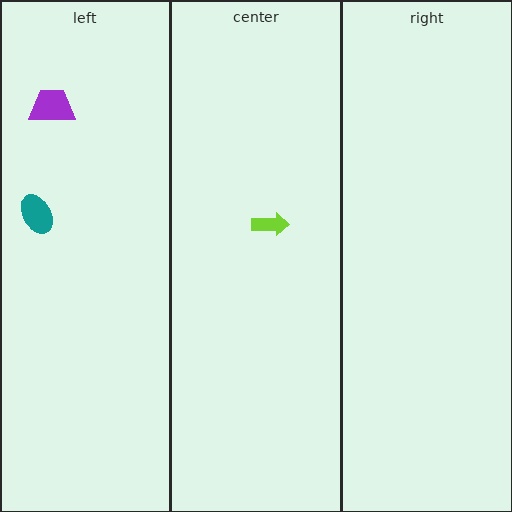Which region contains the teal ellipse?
The left region.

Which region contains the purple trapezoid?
The left region.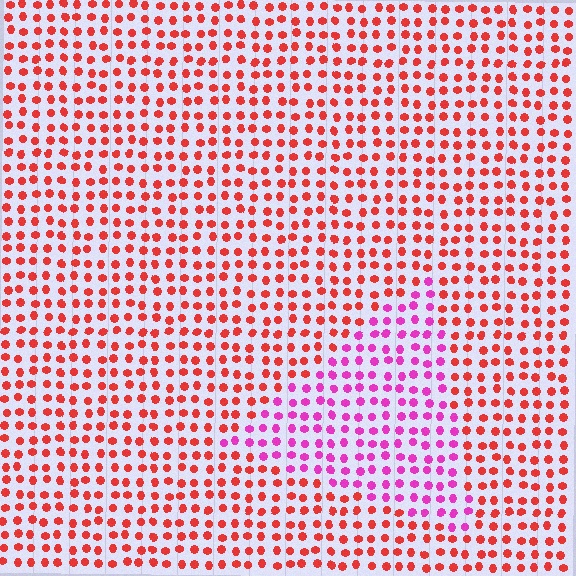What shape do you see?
I see a triangle.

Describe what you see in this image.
The image is filled with small red elements in a uniform arrangement. A triangle-shaped region is visible where the elements are tinted to a slightly different hue, forming a subtle color boundary.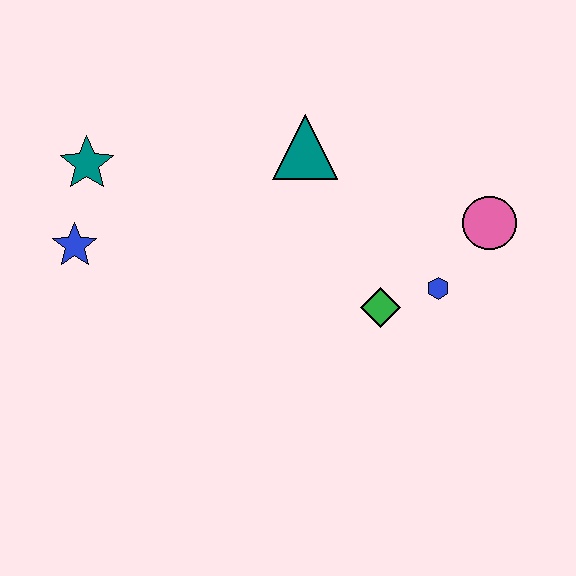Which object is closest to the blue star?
The teal star is closest to the blue star.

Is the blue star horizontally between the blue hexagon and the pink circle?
No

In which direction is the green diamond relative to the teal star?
The green diamond is to the right of the teal star.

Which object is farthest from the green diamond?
The teal star is farthest from the green diamond.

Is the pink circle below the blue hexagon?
No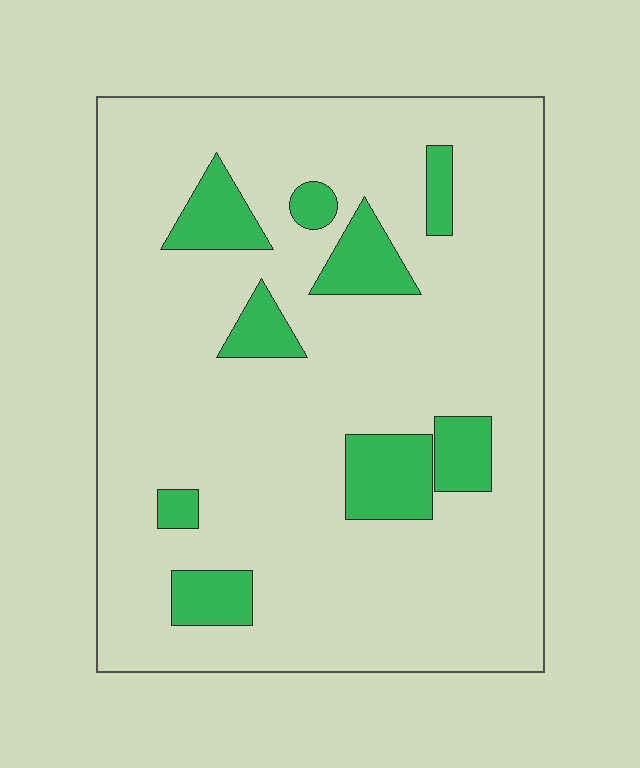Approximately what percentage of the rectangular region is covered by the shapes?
Approximately 15%.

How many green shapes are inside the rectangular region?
9.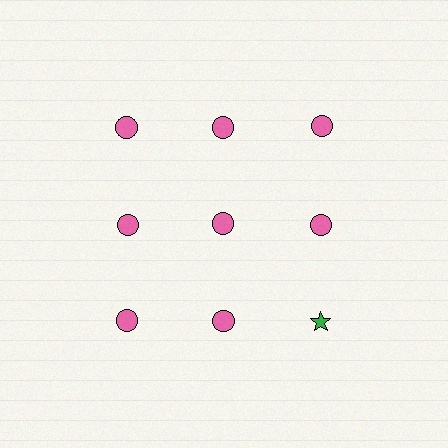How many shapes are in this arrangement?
There are 9 shapes arranged in a grid pattern.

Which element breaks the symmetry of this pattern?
The green star in the third row, center column breaks the symmetry. All other shapes are pink circles.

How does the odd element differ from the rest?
It differs in both color (green instead of pink) and shape (star instead of circle).